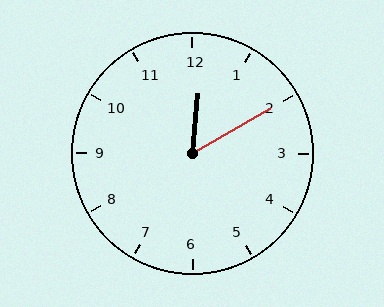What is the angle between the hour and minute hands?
Approximately 55 degrees.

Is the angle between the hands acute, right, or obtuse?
It is acute.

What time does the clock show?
12:10.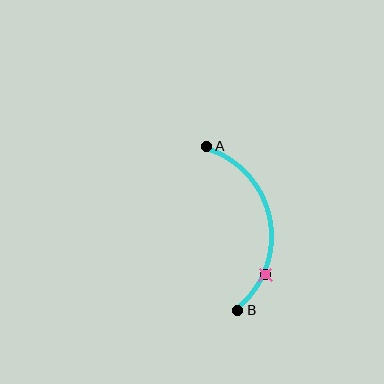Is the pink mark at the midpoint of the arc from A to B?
No. The pink mark lies on the arc but is closer to endpoint B. The arc midpoint would be at the point on the curve equidistant along the arc from both A and B.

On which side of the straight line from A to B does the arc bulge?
The arc bulges to the right of the straight line connecting A and B.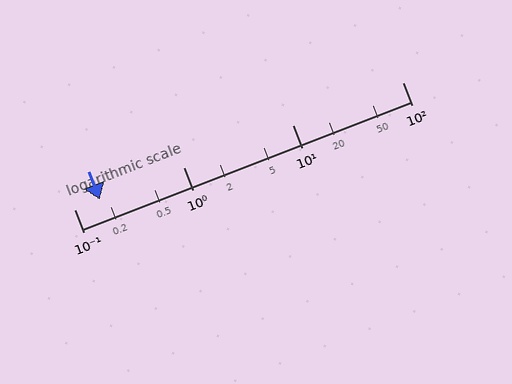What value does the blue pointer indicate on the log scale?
The pointer indicates approximately 0.17.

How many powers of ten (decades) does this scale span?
The scale spans 3 decades, from 0.1 to 100.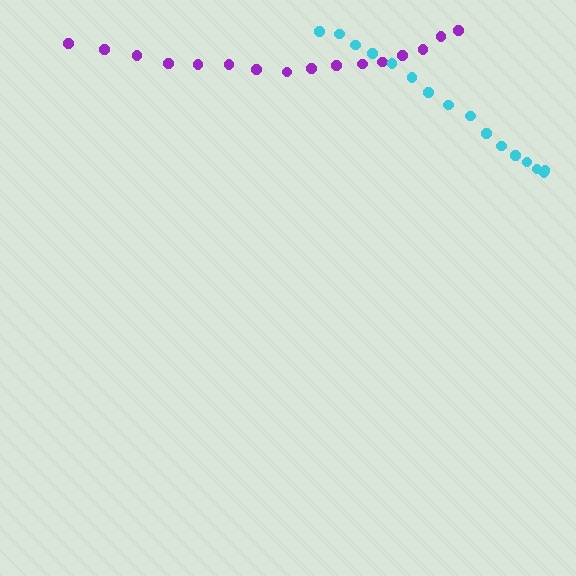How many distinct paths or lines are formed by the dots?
There are 2 distinct paths.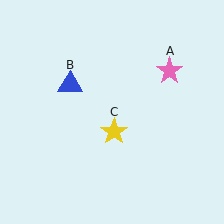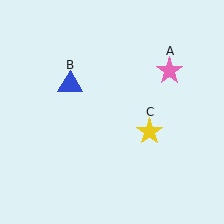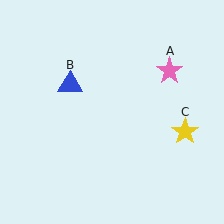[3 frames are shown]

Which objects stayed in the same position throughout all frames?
Pink star (object A) and blue triangle (object B) remained stationary.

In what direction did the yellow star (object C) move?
The yellow star (object C) moved right.